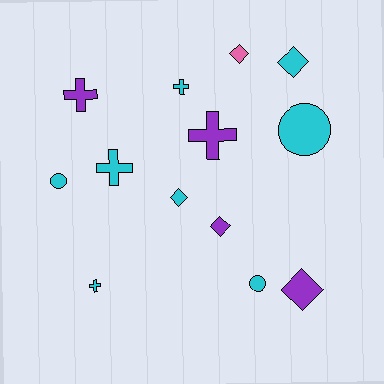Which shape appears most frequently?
Cross, with 5 objects.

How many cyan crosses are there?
There are 3 cyan crosses.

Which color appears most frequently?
Cyan, with 8 objects.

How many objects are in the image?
There are 13 objects.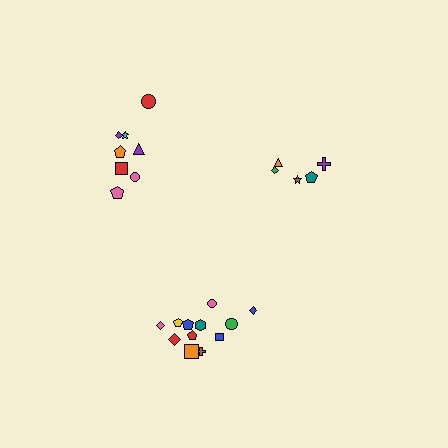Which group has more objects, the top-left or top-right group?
The top-left group.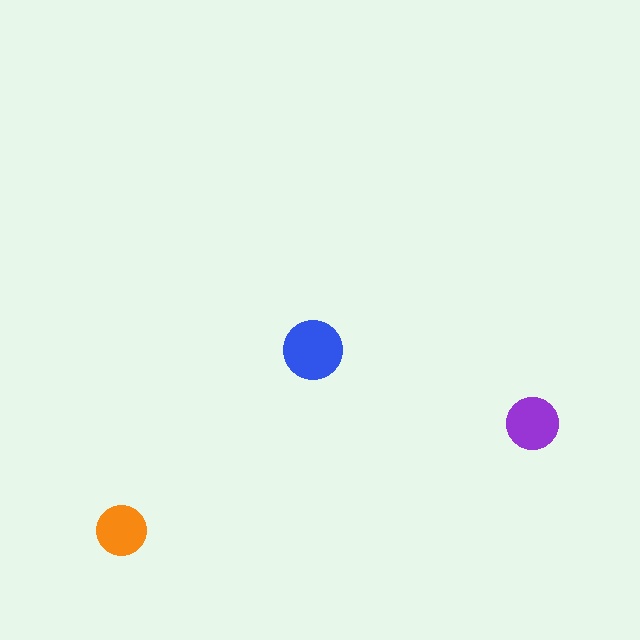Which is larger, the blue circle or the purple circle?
The blue one.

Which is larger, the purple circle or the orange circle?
The purple one.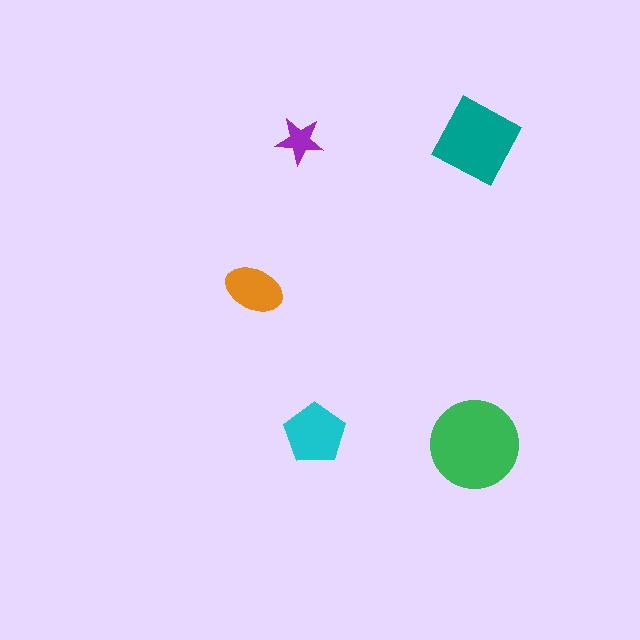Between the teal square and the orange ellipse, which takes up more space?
The teal square.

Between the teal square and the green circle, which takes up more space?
The green circle.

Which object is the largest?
The green circle.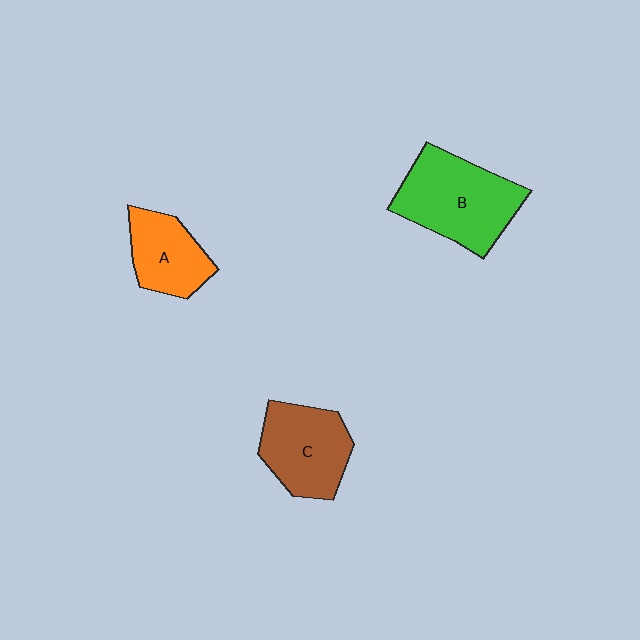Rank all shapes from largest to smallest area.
From largest to smallest: B (green), C (brown), A (orange).